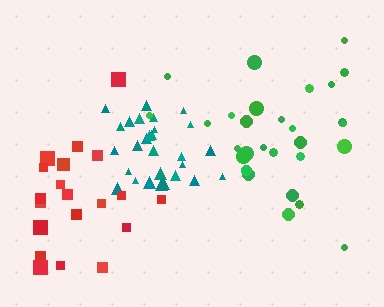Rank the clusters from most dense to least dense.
teal, green, red.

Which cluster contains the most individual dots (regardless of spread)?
Teal (29).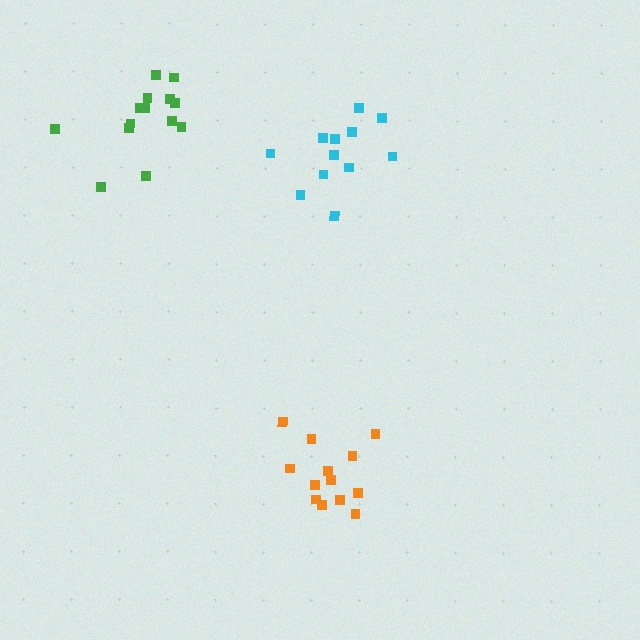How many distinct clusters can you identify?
There are 3 distinct clusters.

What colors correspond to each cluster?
The clusters are colored: green, cyan, orange.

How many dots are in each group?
Group 1: 14 dots, Group 2: 12 dots, Group 3: 13 dots (39 total).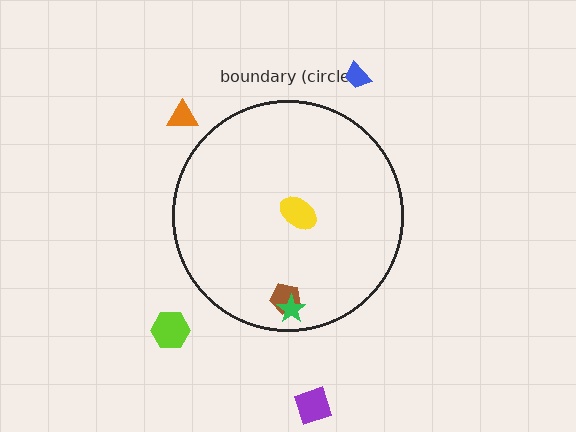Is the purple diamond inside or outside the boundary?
Outside.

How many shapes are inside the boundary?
3 inside, 4 outside.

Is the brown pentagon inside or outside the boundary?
Inside.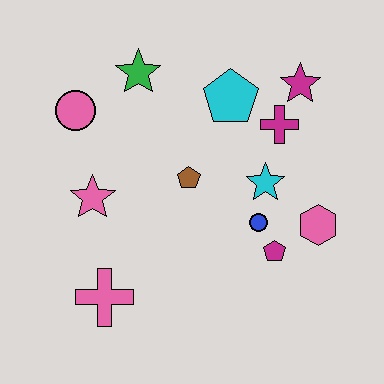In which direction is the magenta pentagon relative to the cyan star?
The magenta pentagon is below the cyan star.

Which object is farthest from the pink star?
The magenta star is farthest from the pink star.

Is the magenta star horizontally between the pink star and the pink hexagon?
Yes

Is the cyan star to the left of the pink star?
No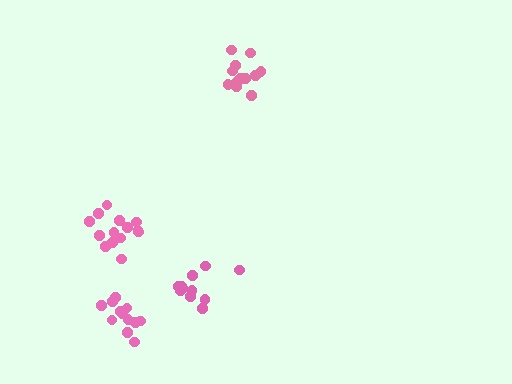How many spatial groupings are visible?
There are 4 spatial groupings.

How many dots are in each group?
Group 1: 14 dots, Group 2: 12 dots, Group 3: 11 dots, Group 4: 12 dots (49 total).